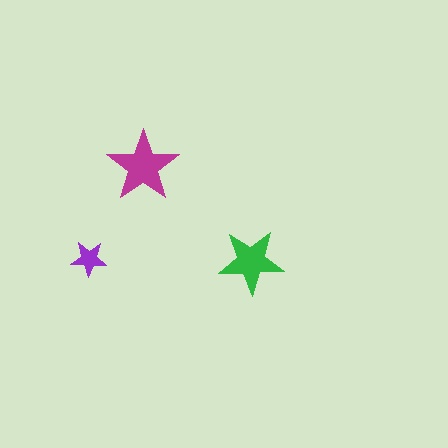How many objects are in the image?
There are 3 objects in the image.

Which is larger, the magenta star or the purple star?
The magenta one.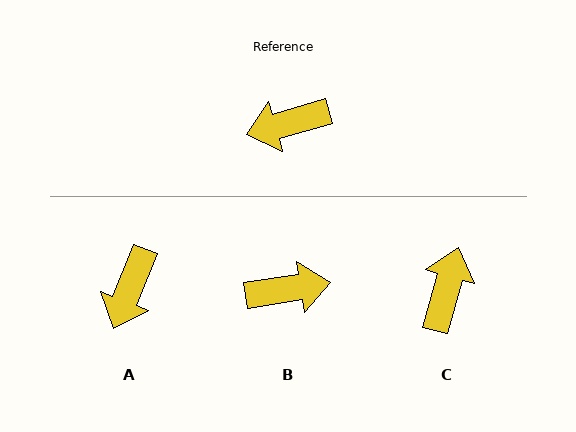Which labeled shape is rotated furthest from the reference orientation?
B, about 173 degrees away.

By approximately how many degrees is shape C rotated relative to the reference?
Approximately 121 degrees clockwise.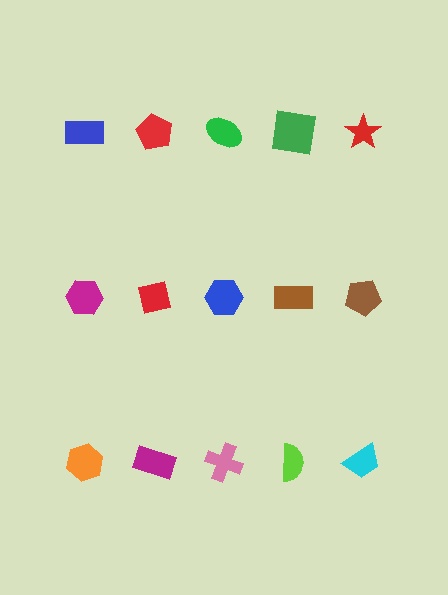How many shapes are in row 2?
5 shapes.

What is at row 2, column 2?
A red square.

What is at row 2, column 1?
A magenta hexagon.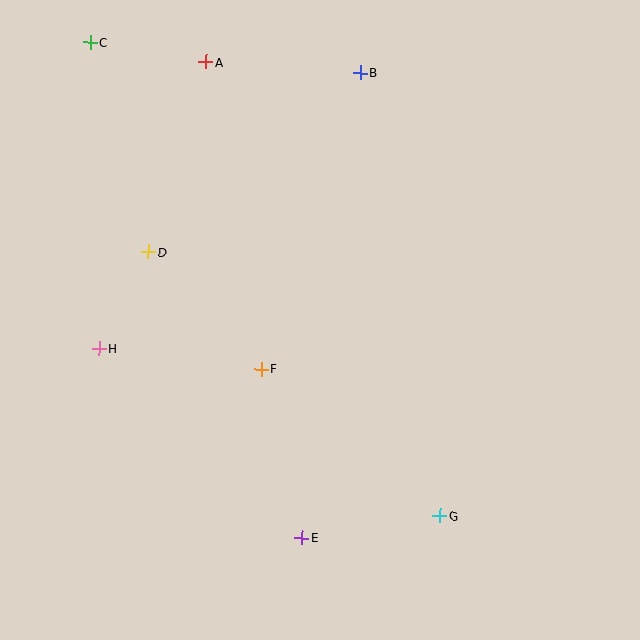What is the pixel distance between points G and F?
The distance between G and F is 231 pixels.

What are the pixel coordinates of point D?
Point D is at (148, 252).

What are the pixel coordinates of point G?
Point G is at (440, 516).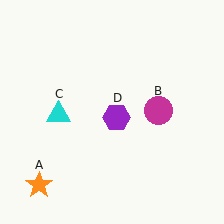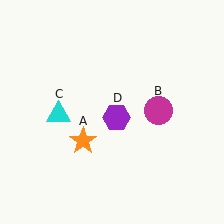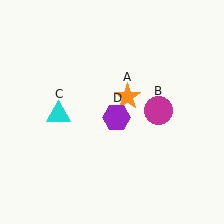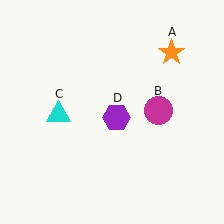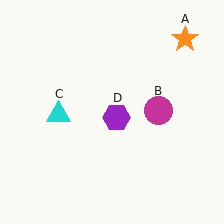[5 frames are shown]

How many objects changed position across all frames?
1 object changed position: orange star (object A).